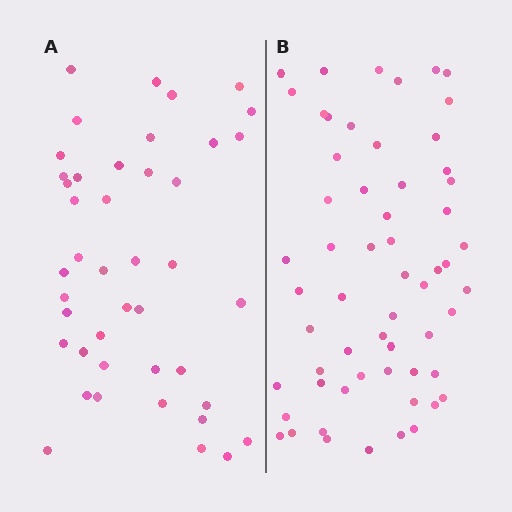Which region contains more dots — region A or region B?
Region B (the right region) has more dots.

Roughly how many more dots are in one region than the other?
Region B has approximately 15 more dots than region A.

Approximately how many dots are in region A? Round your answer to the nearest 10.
About 40 dots. (The exact count is 43, which rounds to 40.)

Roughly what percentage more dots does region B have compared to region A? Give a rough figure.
About 35% more.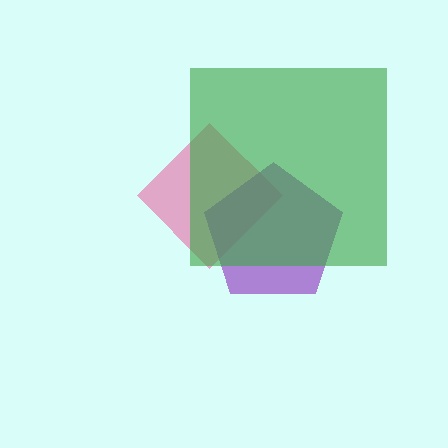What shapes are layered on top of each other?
The layered shapes are: a pink diamond, a purple pentagon, a green square.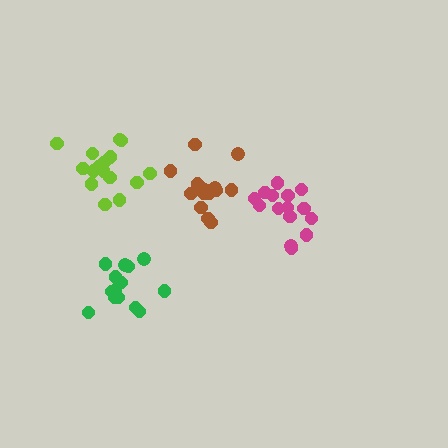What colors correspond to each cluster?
The clusters are colored: magenta, brown, lime, green.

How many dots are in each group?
Group 1: 15 dots, Group 2: 15 dots, Group 3: 17 dots, Group 4: 14 dots (61 total).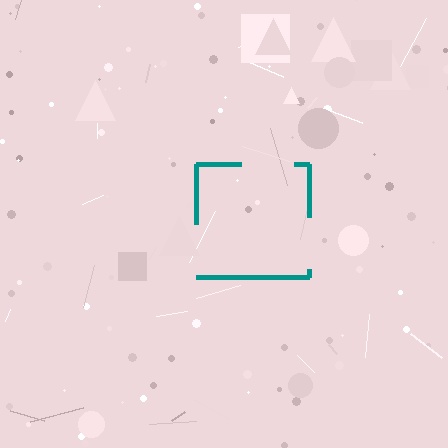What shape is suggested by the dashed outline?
The dashed outline suggests a square.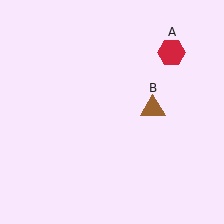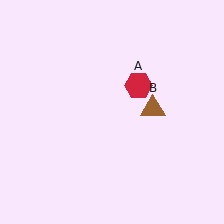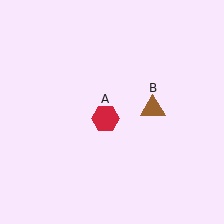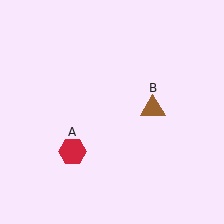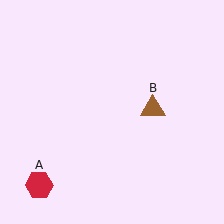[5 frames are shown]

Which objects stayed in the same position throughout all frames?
Brown triangle (object B) remained stationary.